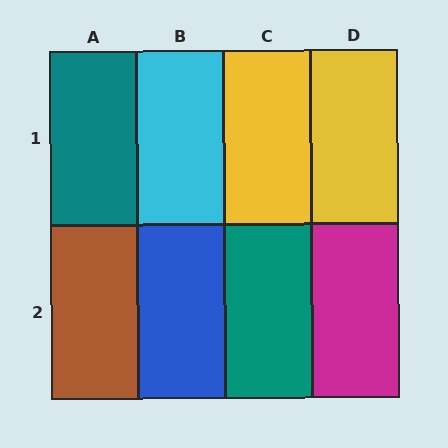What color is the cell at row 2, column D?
Magenta.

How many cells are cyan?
1 cell is cyan.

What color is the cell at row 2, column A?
Brown.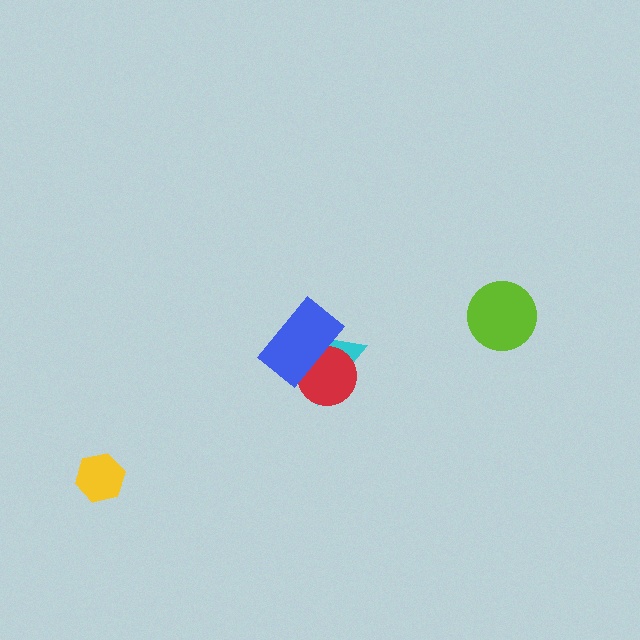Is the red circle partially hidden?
Yes, it is partially covered by another shape.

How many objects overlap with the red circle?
2 objects overlap with the red circle.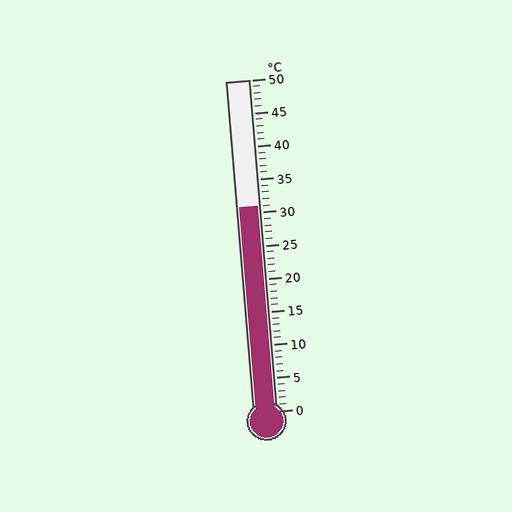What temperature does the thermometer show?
The thermometer shows approximately 31°C.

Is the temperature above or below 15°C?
The temperature is above 15°C.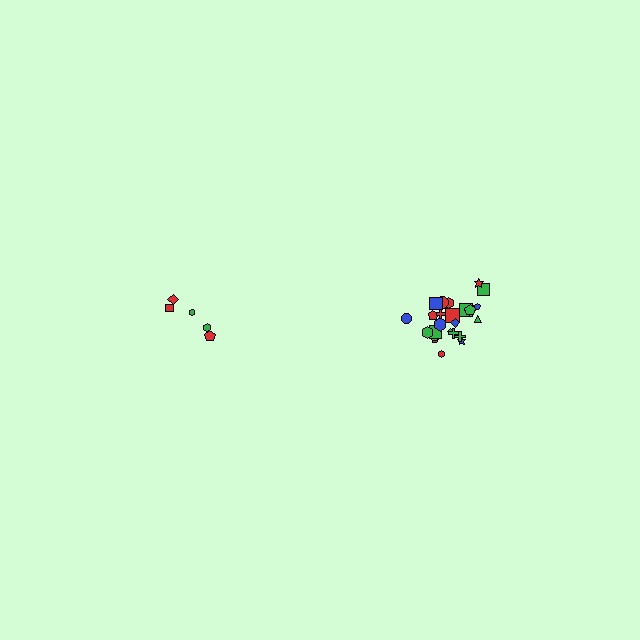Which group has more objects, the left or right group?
The right group.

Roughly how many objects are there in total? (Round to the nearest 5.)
Roughly 30 objects in total.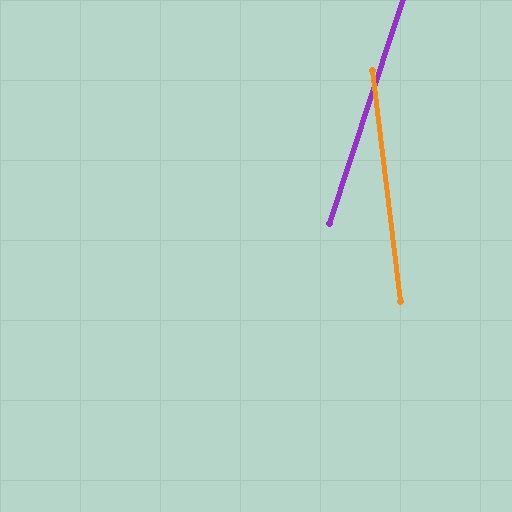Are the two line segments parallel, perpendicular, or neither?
Neither parallel nor perpendicular — they differ by about 25°.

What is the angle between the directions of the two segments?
Approximately 25 degrees.